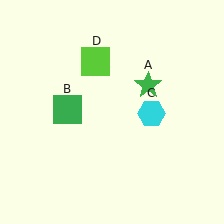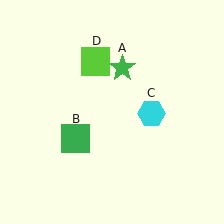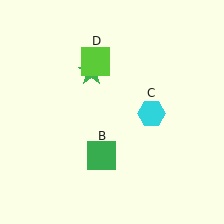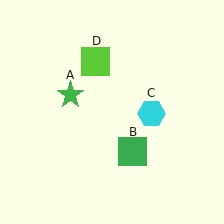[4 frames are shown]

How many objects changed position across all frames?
2 objects changed position: green star (object A), green square (object B).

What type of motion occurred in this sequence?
The green star (object A), green square (object B) rotated counterclockwise around the center of the scene.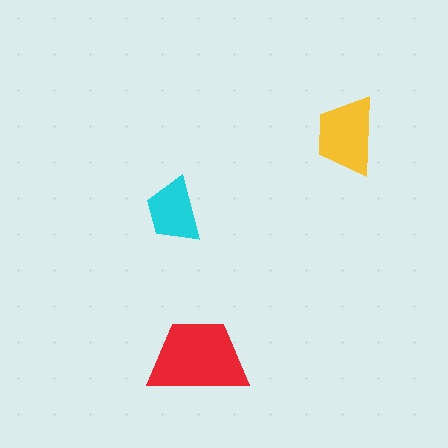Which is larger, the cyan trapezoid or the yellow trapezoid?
The yellow one.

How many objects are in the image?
There are 3 objects in the image.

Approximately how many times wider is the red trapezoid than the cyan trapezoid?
About 1.5 times wider.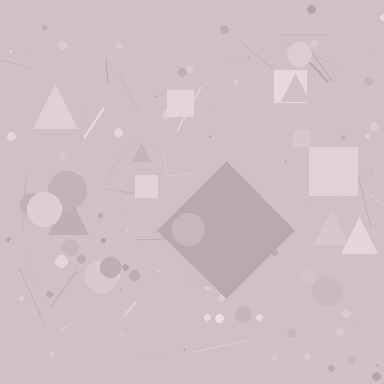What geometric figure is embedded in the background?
A diamond is embedded in the background.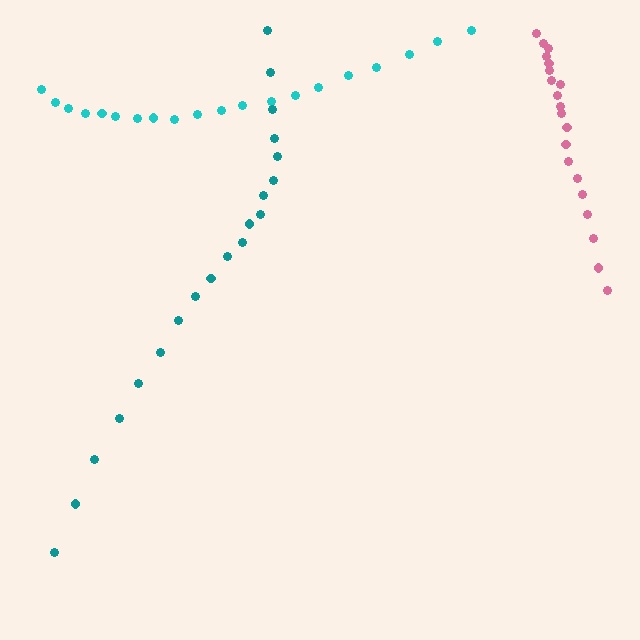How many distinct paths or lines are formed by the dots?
There are 3 distinct paths.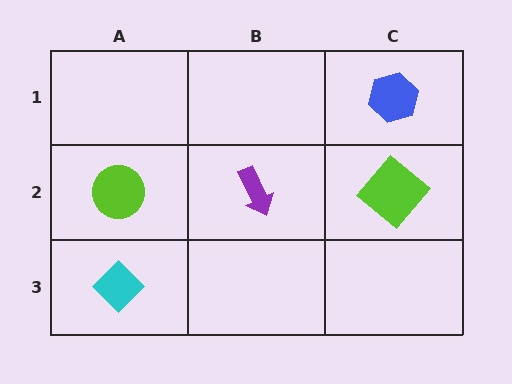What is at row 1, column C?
A blue hexagon.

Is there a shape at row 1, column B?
No, that cell is empty.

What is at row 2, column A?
A lime circle.